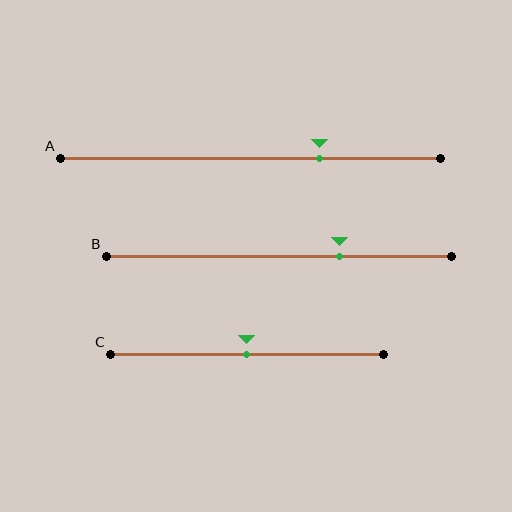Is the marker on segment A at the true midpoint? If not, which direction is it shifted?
No, the marker on segment A is shifted to the right by about 18% of the segment length.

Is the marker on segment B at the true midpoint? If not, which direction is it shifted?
No, the marker on segment B is shifted to the right by about 17% of the segment length.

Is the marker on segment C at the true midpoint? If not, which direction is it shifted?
Yes, the marker on segment C is at the true midpoint.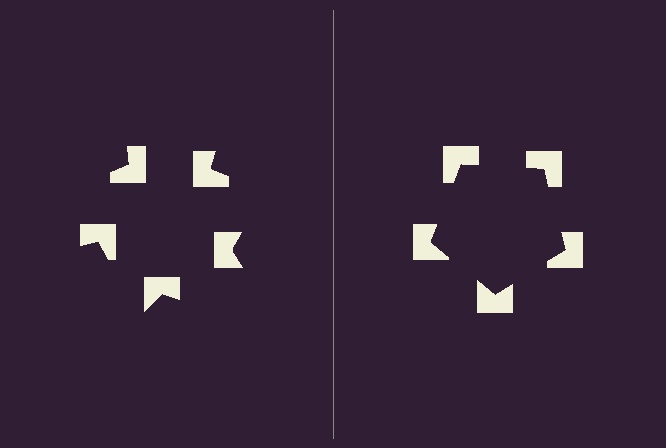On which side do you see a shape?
An illusory pentagon appears on the right side. On the left side the wedge cuts are rotated, so no coherent shape forms.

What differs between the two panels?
The notched squares are positioned identically on both sides; only the wedge orientations differ. On the right they align to a pentagon; on the left they are misaligned.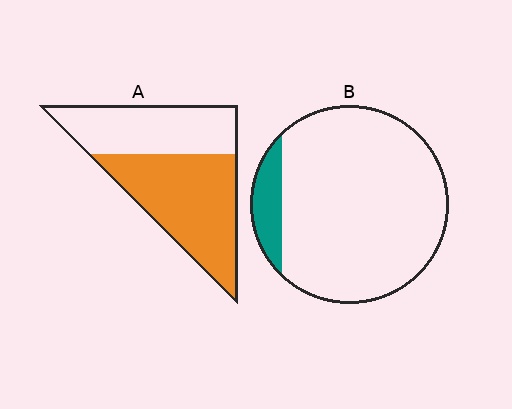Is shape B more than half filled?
No.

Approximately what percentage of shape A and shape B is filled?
A is approximately 55% and B is approximately 10%.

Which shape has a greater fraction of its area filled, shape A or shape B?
Shape A.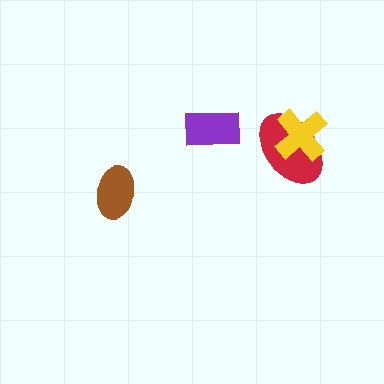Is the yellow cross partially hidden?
No, no other shape covers it.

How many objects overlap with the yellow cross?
1 object overlaps with the yellow cross.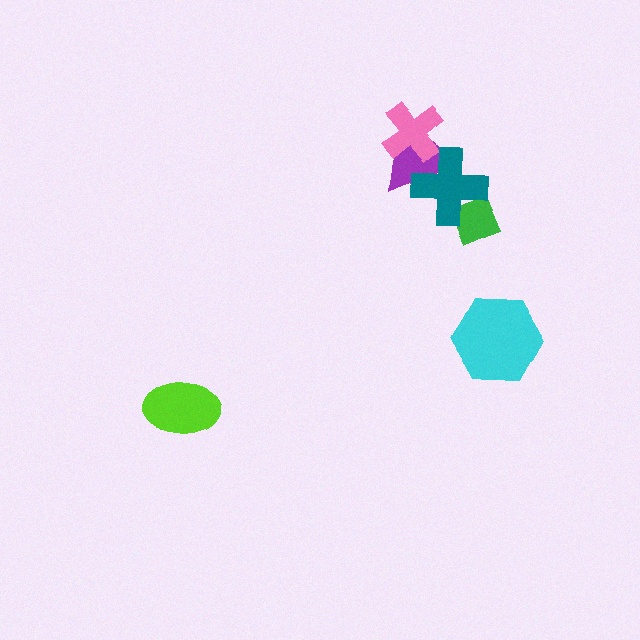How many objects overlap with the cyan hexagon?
0 objects overlap with the cyan hexagon.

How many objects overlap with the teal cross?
2 objects overlap with the teal cross.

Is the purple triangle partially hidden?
Yes, it is partially covered by another shape.